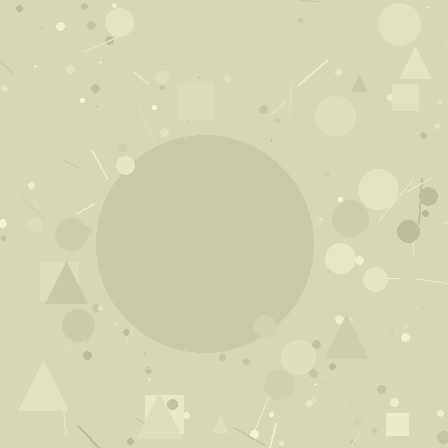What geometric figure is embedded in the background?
A circle is embedded in the background.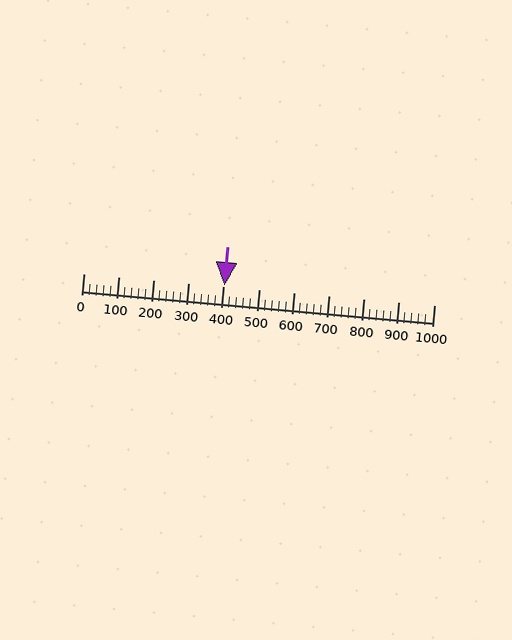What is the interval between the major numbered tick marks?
The major tick marks are spaced 100 units apart.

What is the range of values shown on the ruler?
The ruler shows values from 0 to 1000.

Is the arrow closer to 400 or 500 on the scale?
The arrow is closer to 400.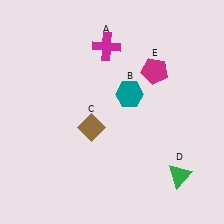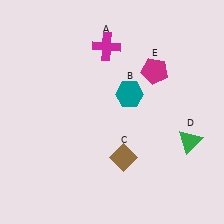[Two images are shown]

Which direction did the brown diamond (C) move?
The brown diamond (C) moved right.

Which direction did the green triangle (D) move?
The green triangle (D) moved up.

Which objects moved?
The objects that moved are: the brown diamond (C), the green triangle (D).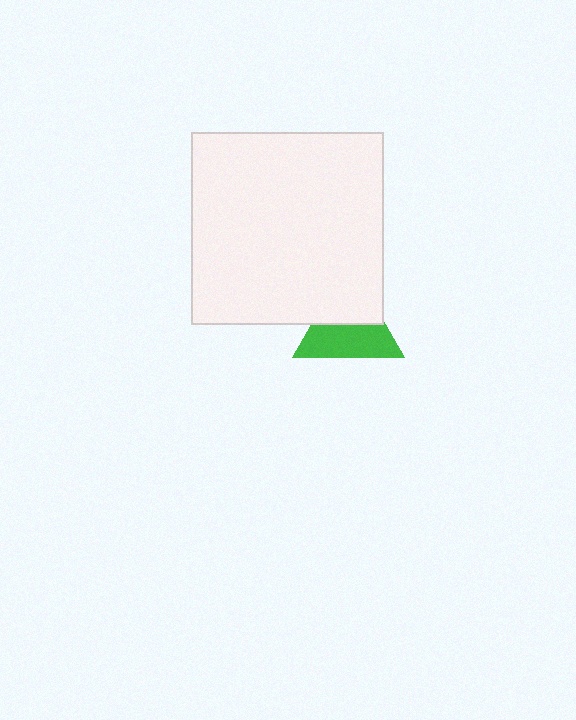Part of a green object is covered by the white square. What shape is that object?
It is a triangle.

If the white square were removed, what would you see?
You would see the complete green triangle.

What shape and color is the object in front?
The object in front is a white square.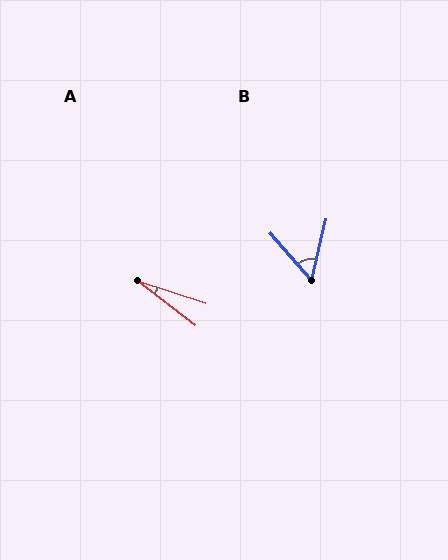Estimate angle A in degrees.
Approximately 20 degrees.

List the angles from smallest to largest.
A (20°), B (55°).